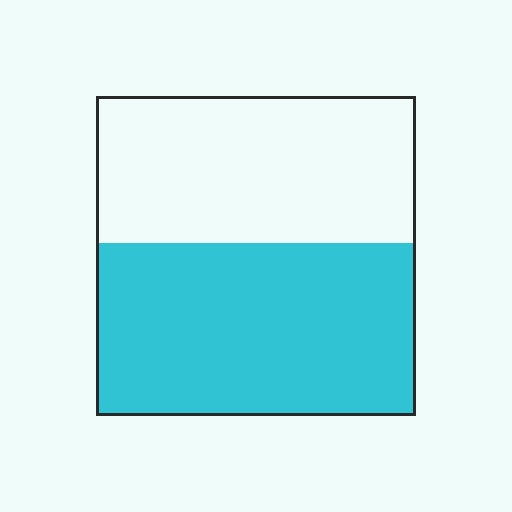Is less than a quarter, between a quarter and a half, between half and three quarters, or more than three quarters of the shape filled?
Between half and three quarters.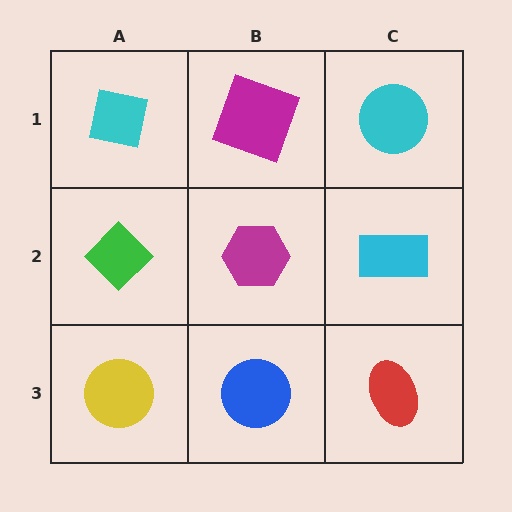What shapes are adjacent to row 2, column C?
A cyan circle (row 1, column C), a red ellipse (row 3, column C), a magenta hexagon (row 2, column B).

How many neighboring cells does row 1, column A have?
2.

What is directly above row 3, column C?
A cyan rectangle.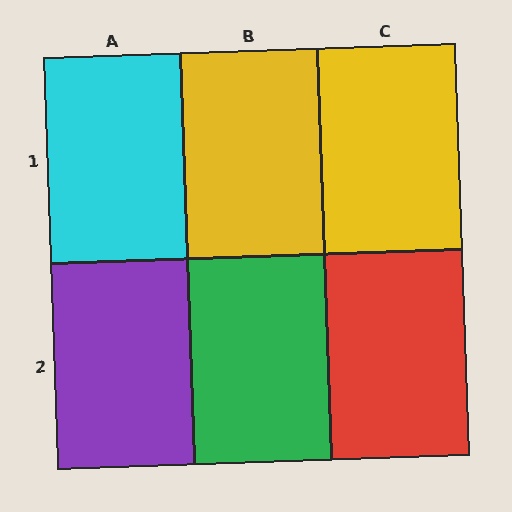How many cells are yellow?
2 cells are yellow.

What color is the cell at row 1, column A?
Cyan.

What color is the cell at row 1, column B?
Yellow.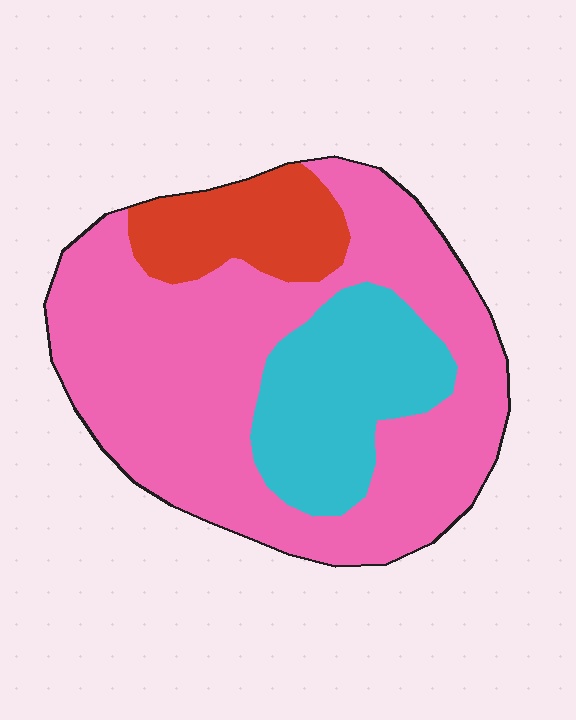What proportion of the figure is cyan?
Cyan covers around 20% of the figure.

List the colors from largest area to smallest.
From largest to smallest: pink, cyan, red.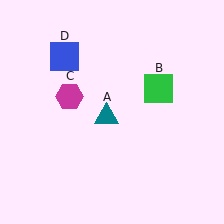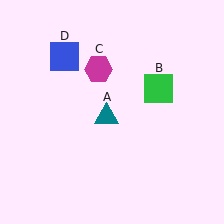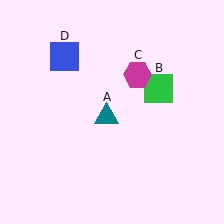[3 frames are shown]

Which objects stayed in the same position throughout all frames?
Teal triangle (object A) and green square (object B) and blue square (object D) remained stationary.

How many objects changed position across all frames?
1 object changed position: magenta hexagon (object C).